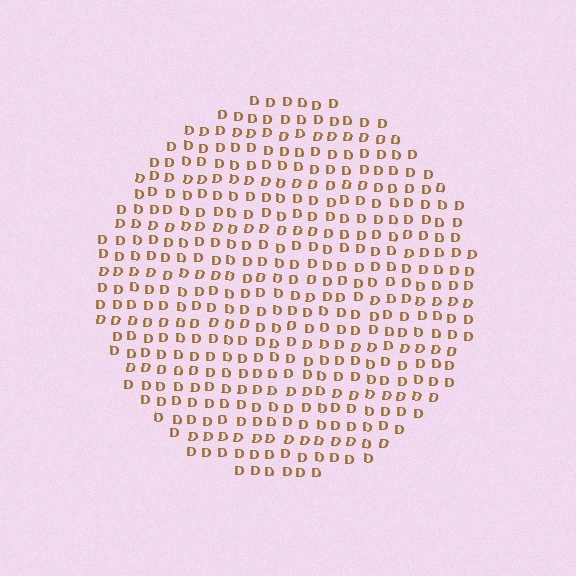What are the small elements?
The small elements are letter D's.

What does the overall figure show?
The overall figure shows a circle.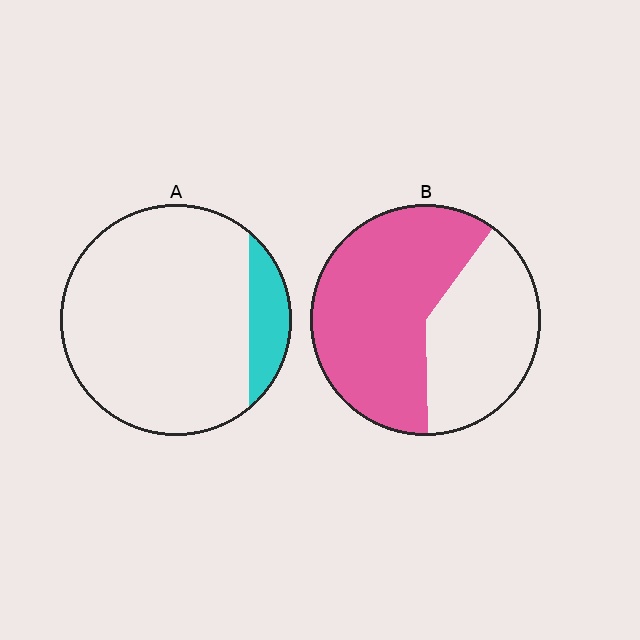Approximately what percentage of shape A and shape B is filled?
A is approximately 15% and B is approximately 60%.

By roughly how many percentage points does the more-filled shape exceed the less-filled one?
By roughly 50 percentage points (B over A).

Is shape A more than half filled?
No.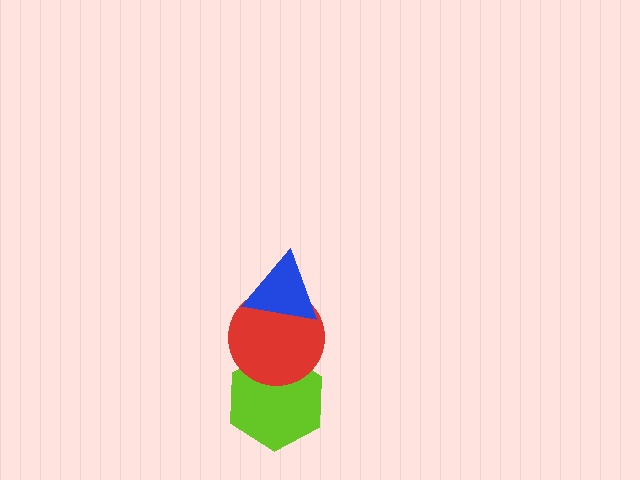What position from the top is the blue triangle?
The blue triangle is 1st from the top.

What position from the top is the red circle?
The red circle is 2nd from the top.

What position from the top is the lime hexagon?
The lime hexagon is 3rd from the top.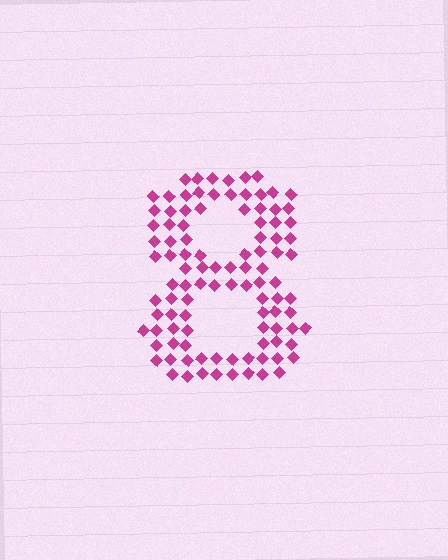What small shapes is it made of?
It is made of small diamonds.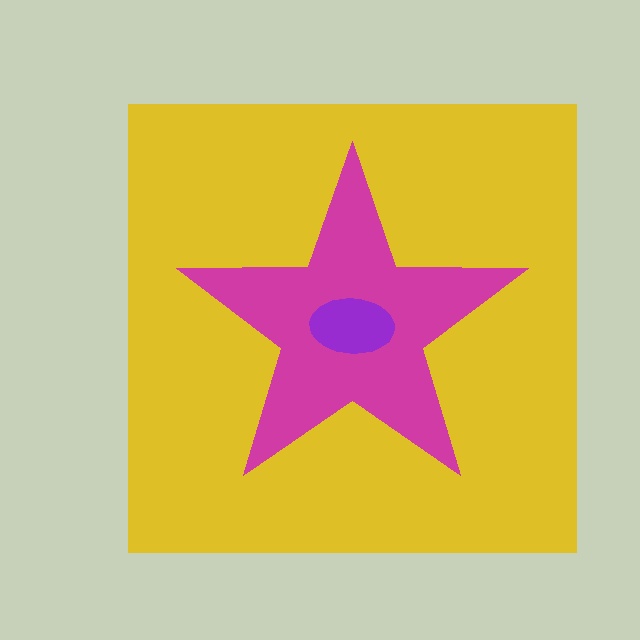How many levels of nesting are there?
3.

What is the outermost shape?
The yellow square.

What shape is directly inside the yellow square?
The magenta star.